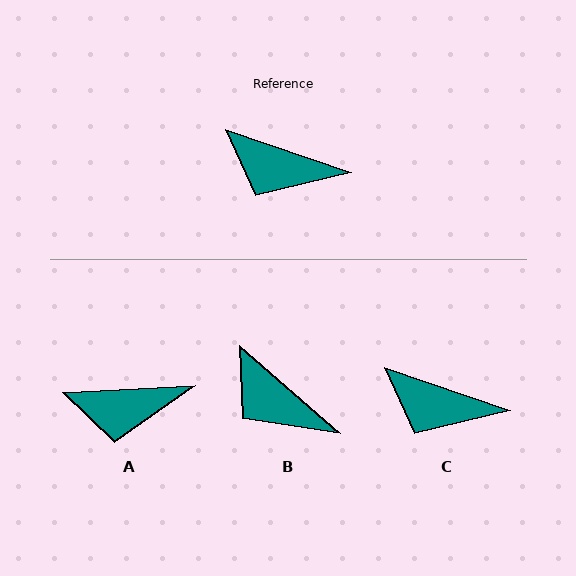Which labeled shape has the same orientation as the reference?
C.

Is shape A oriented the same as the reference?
No, it is off by about 22 degrees.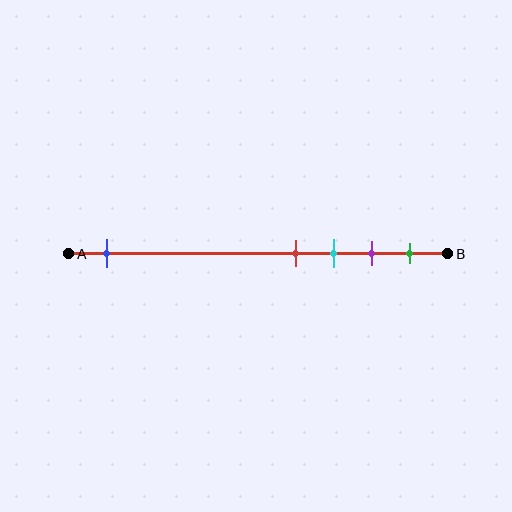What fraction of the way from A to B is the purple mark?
The purple mark is approximately 80% (0.8) of the way from A to B.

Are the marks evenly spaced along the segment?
No, the marks are not evenly spaced.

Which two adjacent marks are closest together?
The red and cyan marks are the closest adjacent pair.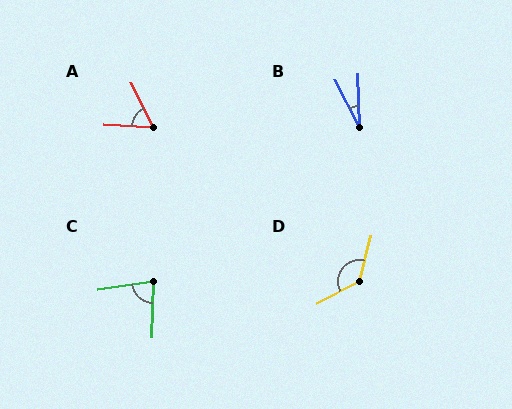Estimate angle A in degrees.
Approximately 60 degrees.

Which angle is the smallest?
B, at approximately 25 degrees.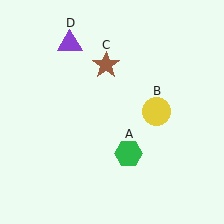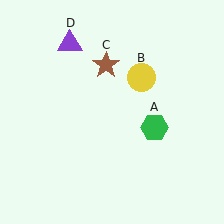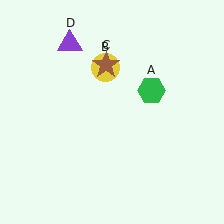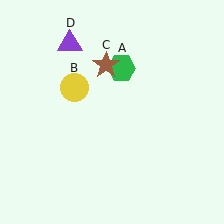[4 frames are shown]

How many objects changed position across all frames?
2 objects changed position: green hexagon (object A), yellow circle (object B).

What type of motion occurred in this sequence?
The green hexagon (object A), yellow circle (object B) rotated counterclockwise around the center of the scene.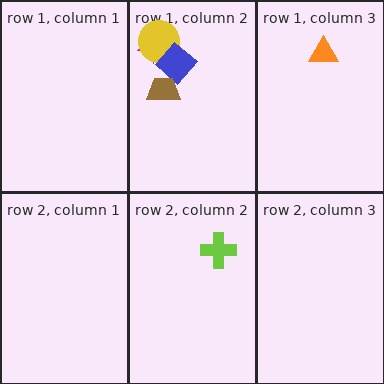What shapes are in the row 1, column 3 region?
The orange triangle.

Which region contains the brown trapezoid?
The row 1, column 2 region.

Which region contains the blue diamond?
The row 1, column 2 region.